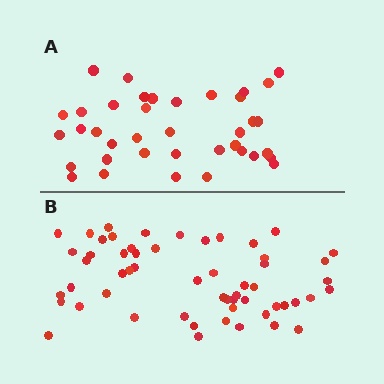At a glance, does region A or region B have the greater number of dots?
Region B (the bottom region) has more dots.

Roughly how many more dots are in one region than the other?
Region B has approximately 20 more dots than region A.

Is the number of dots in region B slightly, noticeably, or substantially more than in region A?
Region B has substantially more. The ratio is roughly 1.5 to 1.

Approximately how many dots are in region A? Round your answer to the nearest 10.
About 40 dots. (The exact count is 38, which rounds to 40.)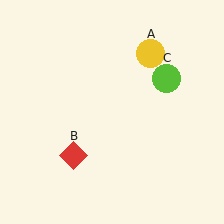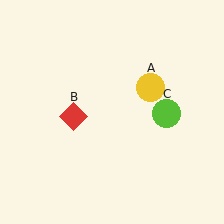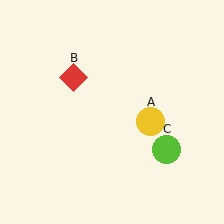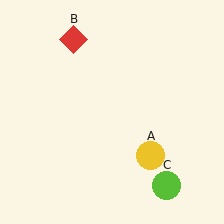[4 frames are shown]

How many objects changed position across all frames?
3 objects changed position: yellow circle (object A), red diamond (object B), lime circle (object C).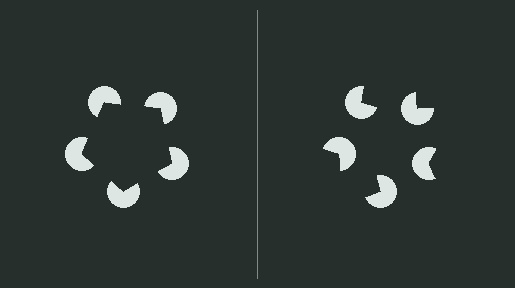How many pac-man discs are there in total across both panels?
10 — 5 on each side.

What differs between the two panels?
The pac-man discs are positioned identically on both sides; only the wedge orientations differ. On the left they align to a pentagon; on the right they are misaligned.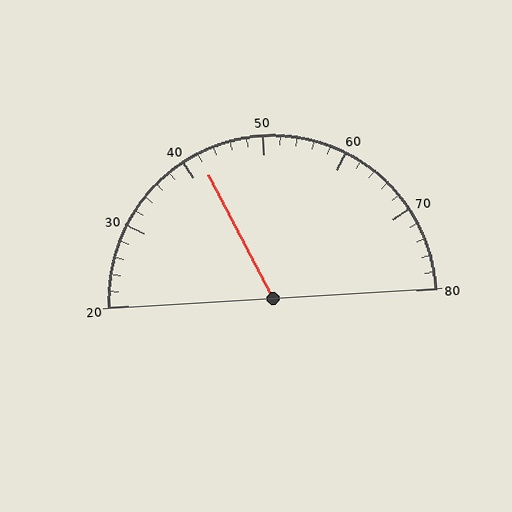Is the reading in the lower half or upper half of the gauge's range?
The reading is in the lower half of the range (20 to 80).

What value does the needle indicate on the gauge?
The needle indicates approximately 42.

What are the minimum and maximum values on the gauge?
The gauge ranges from 20 to 80.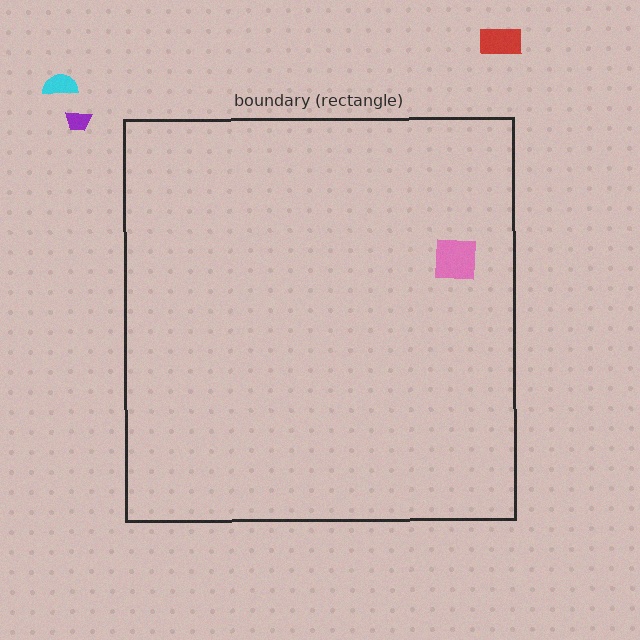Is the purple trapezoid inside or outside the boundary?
Outside.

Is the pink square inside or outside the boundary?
Inside.